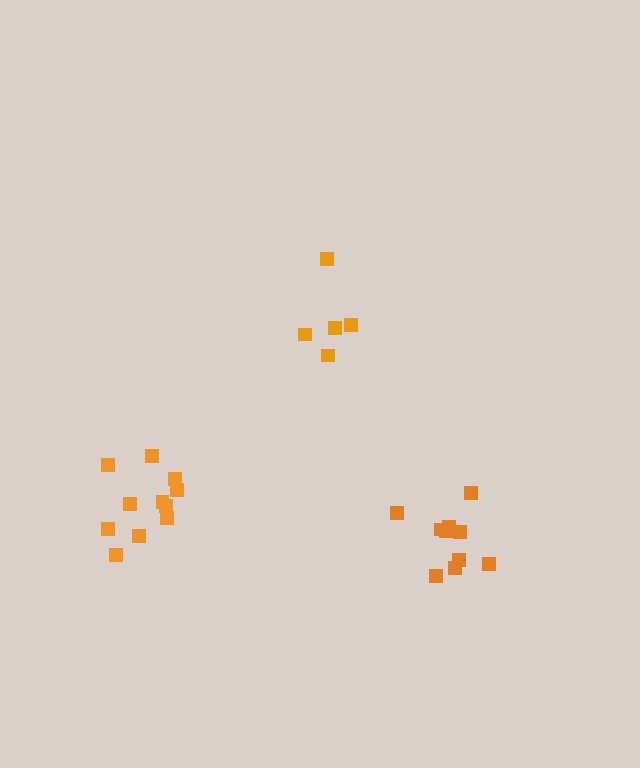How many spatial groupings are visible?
There are 3 spatial groupings.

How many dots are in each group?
Group 1: 11 dots, Group 2: 10 dots, Group 3: 5 dots (26 total).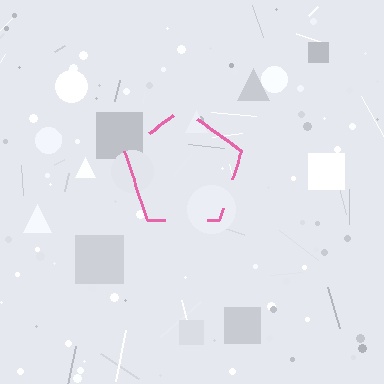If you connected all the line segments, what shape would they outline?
They would outline a pentagon.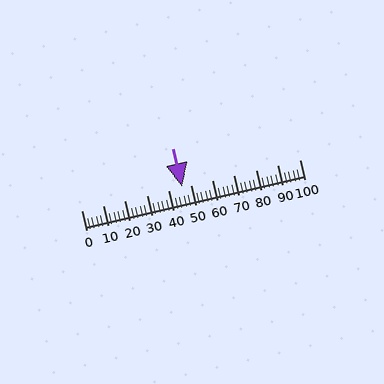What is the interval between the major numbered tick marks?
The major tick marks are spaced 10 units apart.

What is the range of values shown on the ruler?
The ruler shows values from 0 to 100.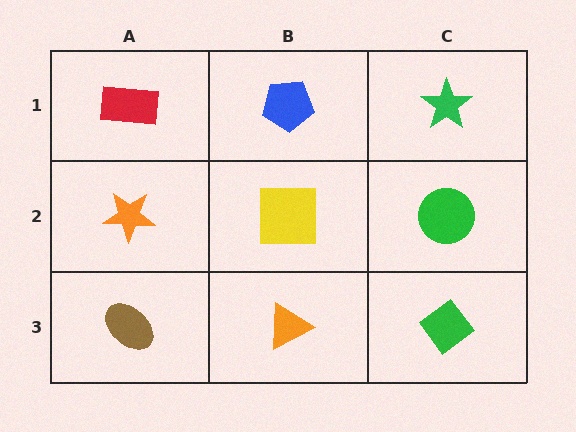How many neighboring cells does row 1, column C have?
2.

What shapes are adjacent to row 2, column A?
A red rectangle (row 1, column A), a brown ellipse (row 3, column A), a yellow square (row 2, column B).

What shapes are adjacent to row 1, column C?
A green circle (row 2, column C), a blue pentagon (row 1, column B).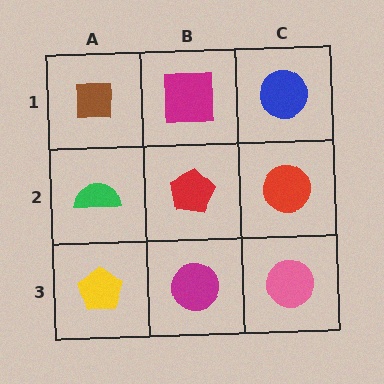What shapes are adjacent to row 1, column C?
A red circle (row 2, column C), a magenta square (row 1, column B).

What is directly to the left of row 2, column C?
A red pentagon.